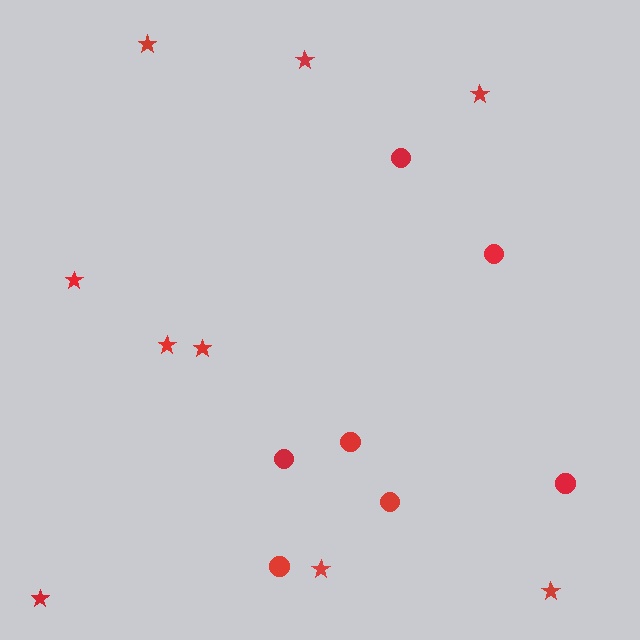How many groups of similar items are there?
There are 2 groups: one group of circles (7) and one group of stars (9).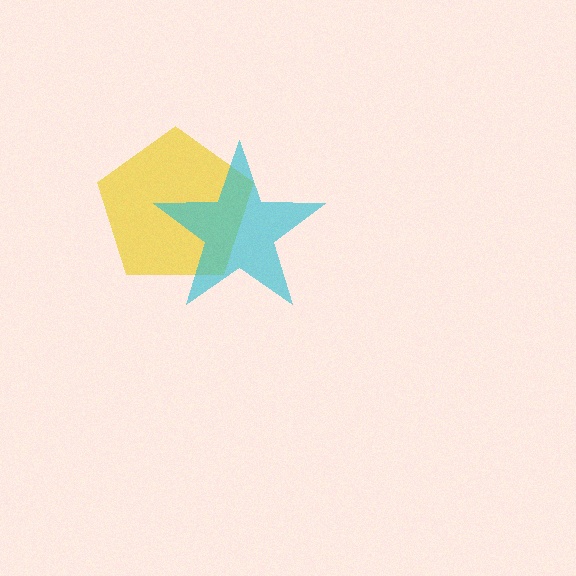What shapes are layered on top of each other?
The layered shapes are: a yellow pentagon, a cyan star.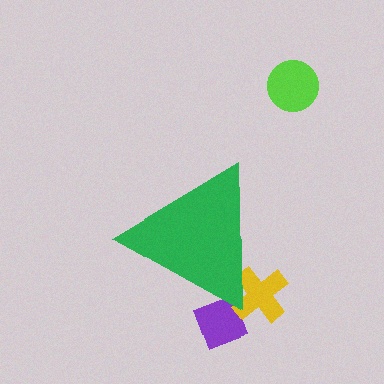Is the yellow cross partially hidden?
Yes, the yellow cross is partially hidden behind the green triangle.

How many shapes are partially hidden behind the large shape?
2 shapes are partially hidden.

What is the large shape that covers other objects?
A green triangle.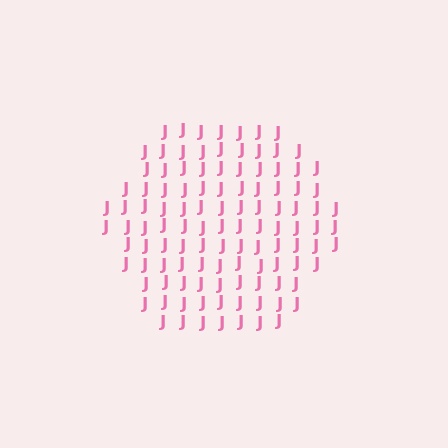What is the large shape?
The large shape is a hexagon.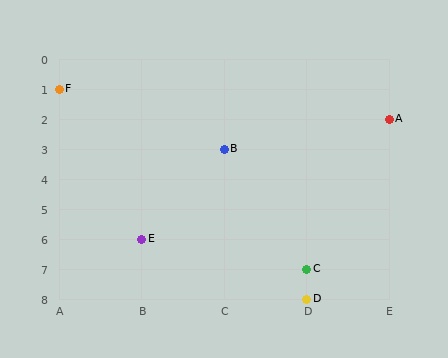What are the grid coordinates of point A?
Point A is at grid coordinates (E, 2).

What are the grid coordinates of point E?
Point E is at grid coordinates (B, 6).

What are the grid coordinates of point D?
Point D is at grid coordinates (D, 8).